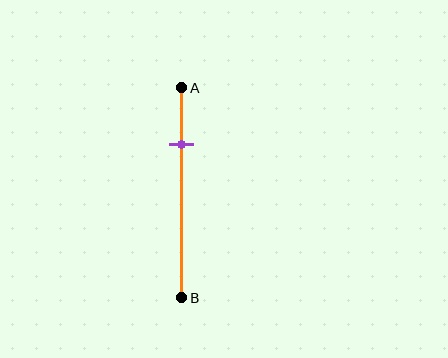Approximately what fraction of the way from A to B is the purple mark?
The purple mark is approximately 25% of the way from A to B.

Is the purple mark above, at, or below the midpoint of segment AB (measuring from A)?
The purple mark is above the midpoint of segment AB.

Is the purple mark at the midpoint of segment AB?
No, the mark is at about 25% from A, not at the 50% midpoint.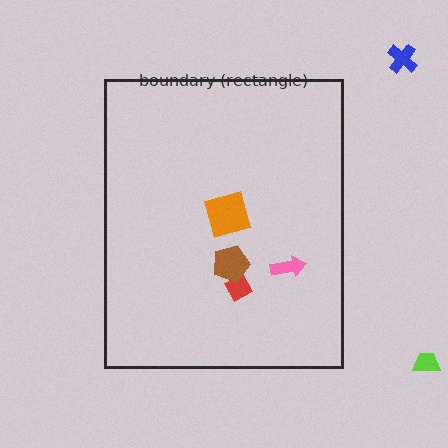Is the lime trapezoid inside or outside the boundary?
Outside.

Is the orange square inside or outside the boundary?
Inside.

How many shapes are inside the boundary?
4 inside, 2 outside.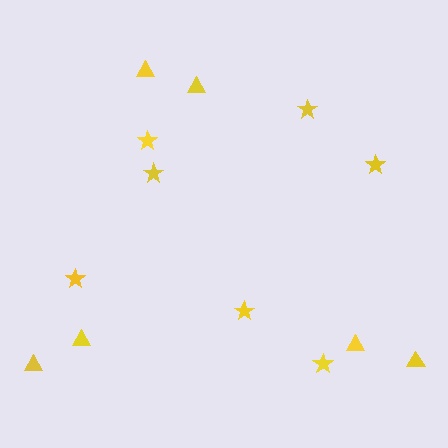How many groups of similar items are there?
There are 2 groups: one group of stars (7) and one group of triangles (6).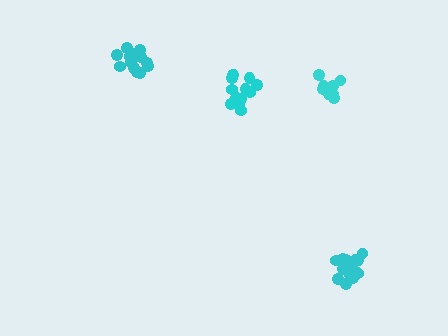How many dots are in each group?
Group 1: 12 dots, Group 2: 15 dots, Group 3: 18 dots, Group 4: 14 dots (59 total).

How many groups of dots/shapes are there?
There are 4 groups.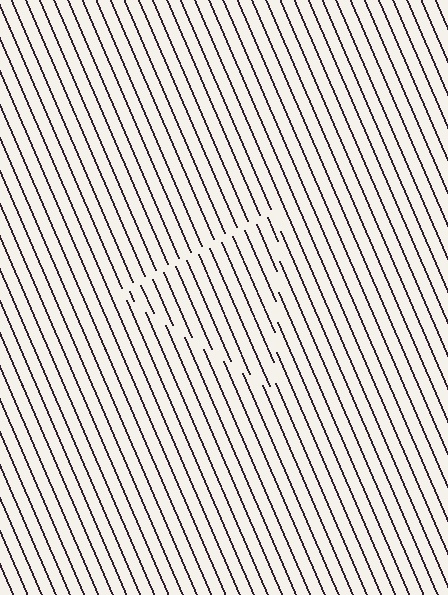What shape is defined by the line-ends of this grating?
An illusory triangle. The interior of the shape contains the same grating, shifted by half a period — the contour is defined by the phase discontinuity where line-ends from the inner and outer gratings abut.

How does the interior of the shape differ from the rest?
The interior of the shape contains the same grating, shifted by half a period — the contour is defined by the phase discontinuity where line-ends from the inner and outer gratings abut.